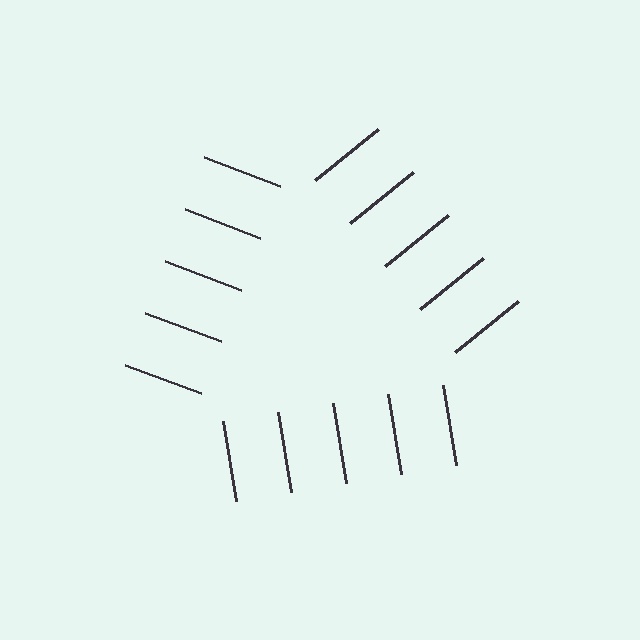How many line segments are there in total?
15 — 5 along each of the 3 edges.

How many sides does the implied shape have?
3 sides — the line-ends trace a triangle.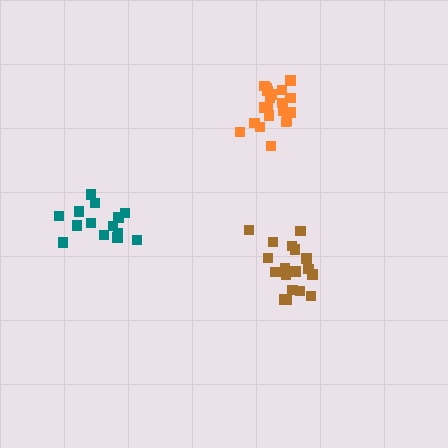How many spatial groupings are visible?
There are 3 spatial groupings.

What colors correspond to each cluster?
The clusters are colored: brown, orange, teal.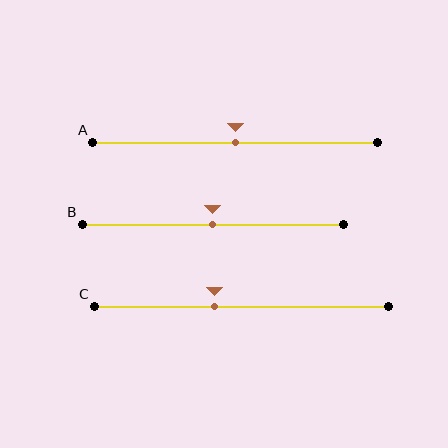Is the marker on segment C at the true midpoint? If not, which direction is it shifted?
No, the marker on segment C is shifted to the left by about 9% of the segment length.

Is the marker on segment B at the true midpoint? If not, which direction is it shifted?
Yes, the marker on segment B is at the true midpoint.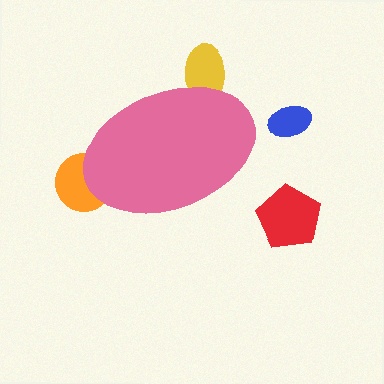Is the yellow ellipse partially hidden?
Yes, the yellow ellipse is partially hidden behind the pink ellipse.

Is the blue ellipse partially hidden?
No, the blue ellipse is fully visible.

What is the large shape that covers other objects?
A pink ellipse.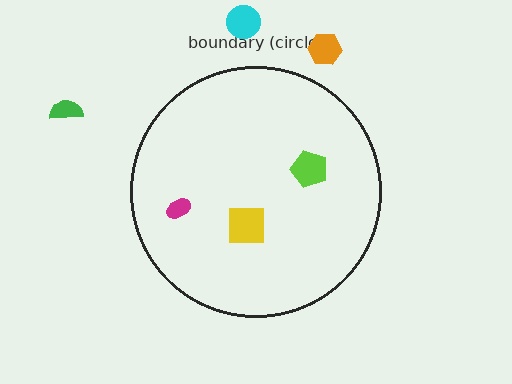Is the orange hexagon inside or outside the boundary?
Outside.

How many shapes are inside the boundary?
3 inside, 3 outside.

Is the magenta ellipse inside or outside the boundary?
Inside.